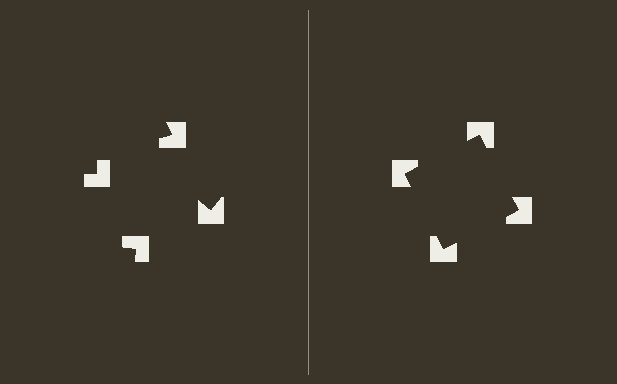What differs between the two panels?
The notched squares are positioned identically on both sides; only the wedge orientations differ. On the right they align to a square; on the left they are misaligned.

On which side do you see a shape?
An illusory square appears on the right side. On the left side the wedge cuts are rotated, so no coherent shape forms.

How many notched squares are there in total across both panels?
8 — 4 on each side.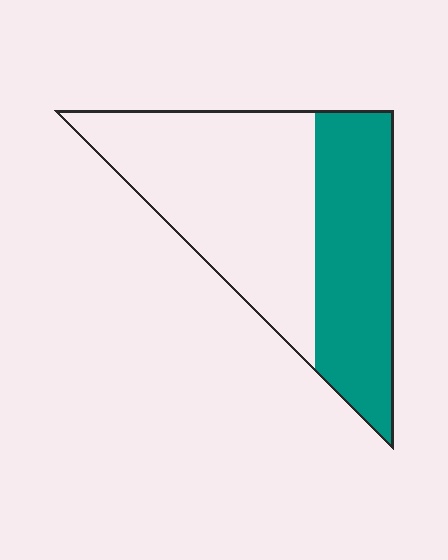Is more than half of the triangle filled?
No.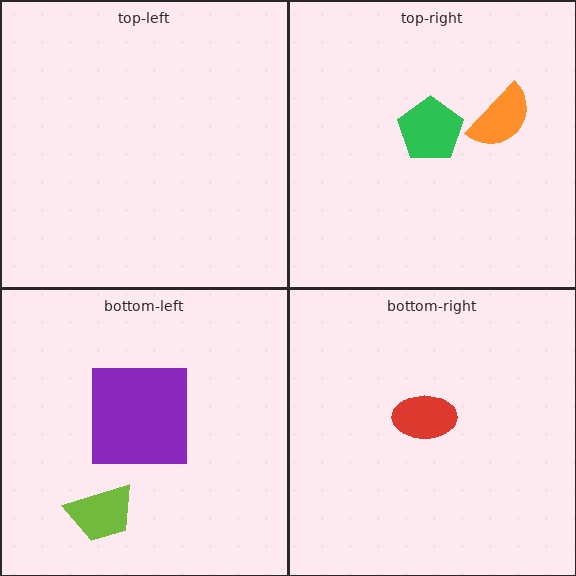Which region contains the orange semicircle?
The top-right region.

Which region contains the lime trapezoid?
The bottom-left region.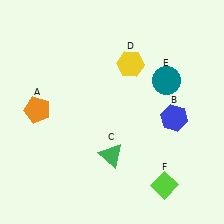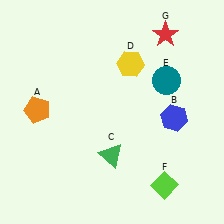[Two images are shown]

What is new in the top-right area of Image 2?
A red star (G) was added in the top-right area of Image 2.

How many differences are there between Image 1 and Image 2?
There is 1 difference between the two images.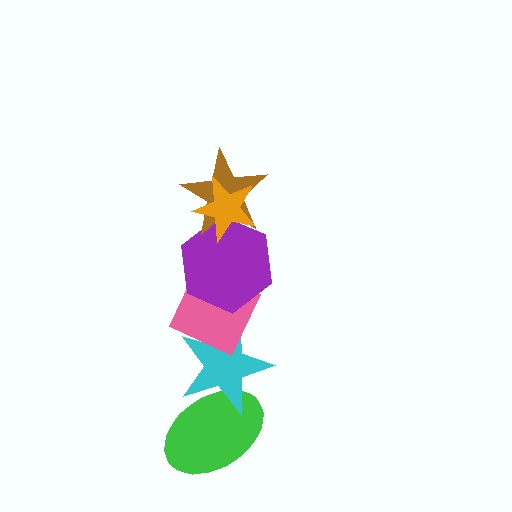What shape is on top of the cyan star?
The pink diamond is on top of the cyan star.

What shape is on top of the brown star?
The orange star is on top of the brown star.